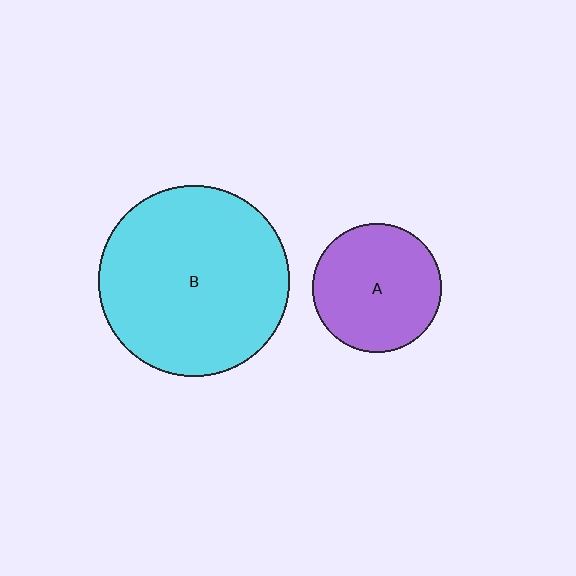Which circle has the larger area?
Circle B (cyan).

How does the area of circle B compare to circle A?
Approximately 2.2 times.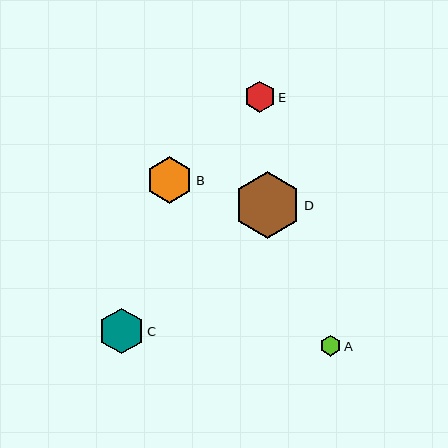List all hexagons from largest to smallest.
From largest to smallest: D, B, C, E, A.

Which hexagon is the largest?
Hexagon D is the largest with a size of approximately 67 pixels.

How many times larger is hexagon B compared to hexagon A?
Hexagon B is approximately 2.2 times the size of hexagon A.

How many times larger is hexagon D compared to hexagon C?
Hexagon D is approximately 1.5 times the size of hexagon C.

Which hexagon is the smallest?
Hexagon A is the smallest with a size of approximately 21 pixels.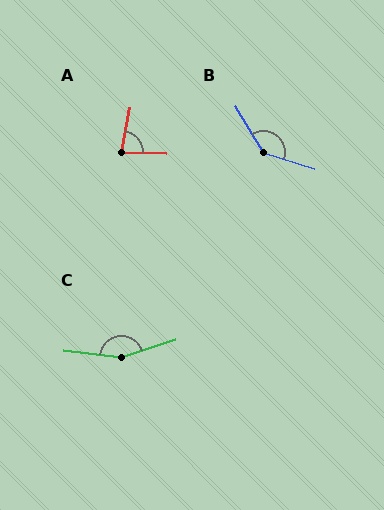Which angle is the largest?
C, at approximately 155 degrees.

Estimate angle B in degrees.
Approximately 139 degrees.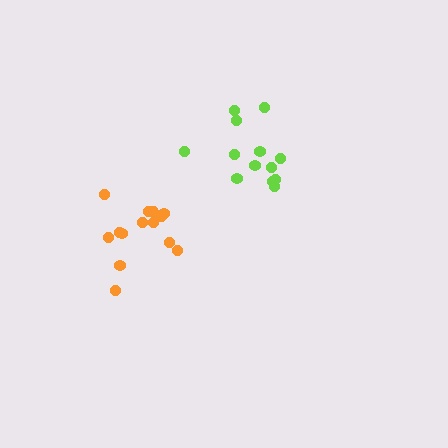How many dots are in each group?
Group 1: 13 dots, Group 2: 14 dots (27 total).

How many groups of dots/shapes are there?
There are 2 groups.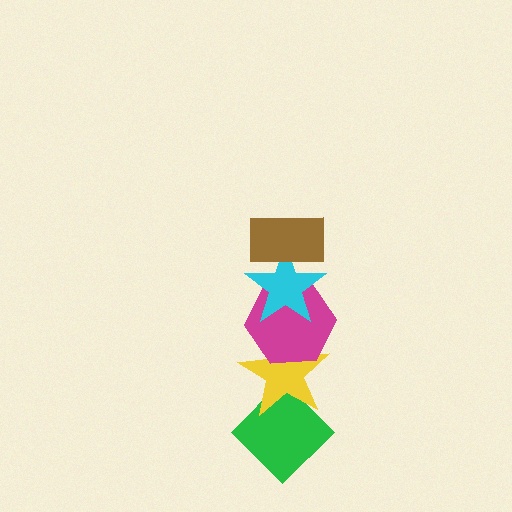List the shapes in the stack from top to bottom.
From top to bottom: the brown rectangle, the cyan star, the magenta hexagon, the yellow star, the green diamond.